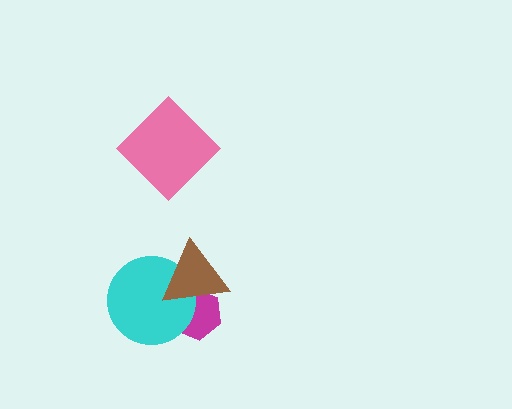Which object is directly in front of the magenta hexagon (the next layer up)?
The cyan circle is directly in front of the magenta hexagon.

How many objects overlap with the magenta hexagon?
2 objects overlap with the magenta hexagon.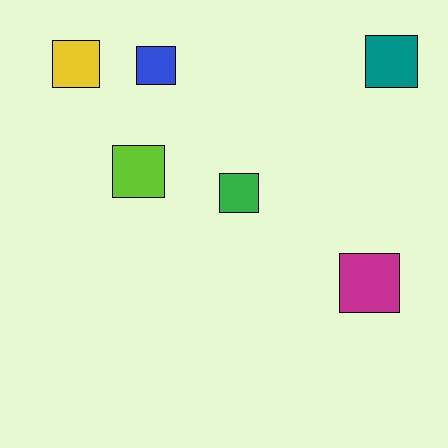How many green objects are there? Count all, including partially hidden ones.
There is 1 green object.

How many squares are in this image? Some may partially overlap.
There are 6 squares.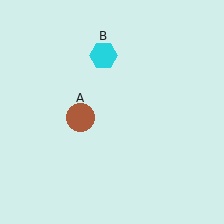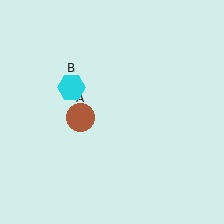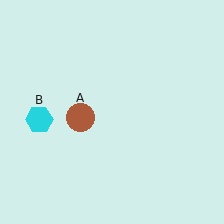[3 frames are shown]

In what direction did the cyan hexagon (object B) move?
The cyan hexagon (object B) moved down and to the left.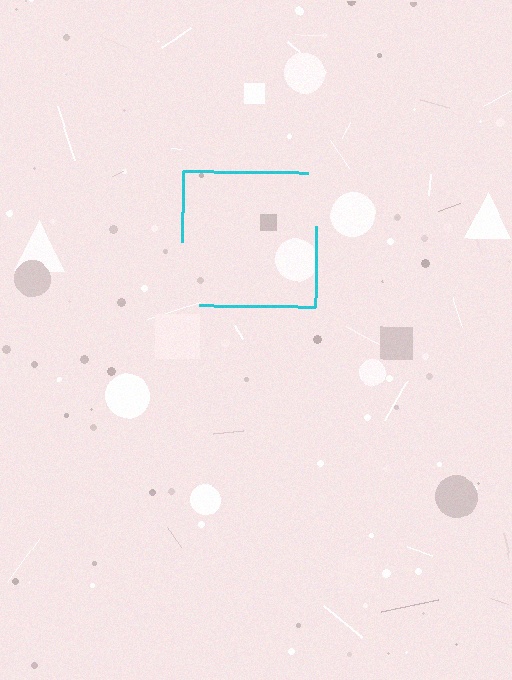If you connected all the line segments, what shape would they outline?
They would outline a square.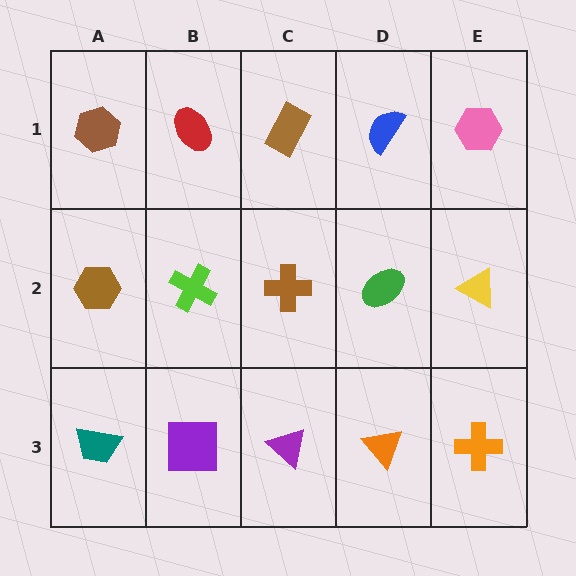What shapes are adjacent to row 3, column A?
A brown hexagon (row 2, column A), a purple square (row 3, column B).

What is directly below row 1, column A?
A brown hexagon.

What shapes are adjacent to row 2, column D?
A blue semicircle (row 1, column D), an orange triangle (row 3, column D), a brown cross (row 2, column C), a yellow triangle (row 2, column E).